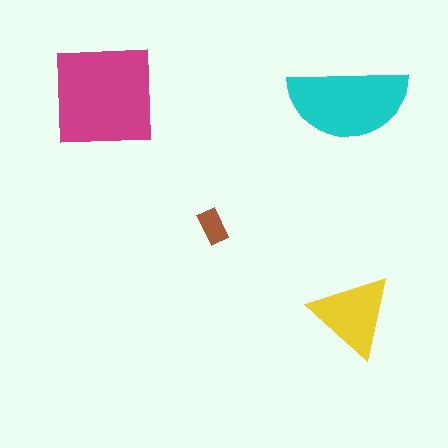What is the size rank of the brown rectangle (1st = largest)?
4th.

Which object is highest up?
The magenta square is topmost.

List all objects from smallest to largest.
The brown rectangle, the yellow triangle, the cyan semicircle, the magenta square.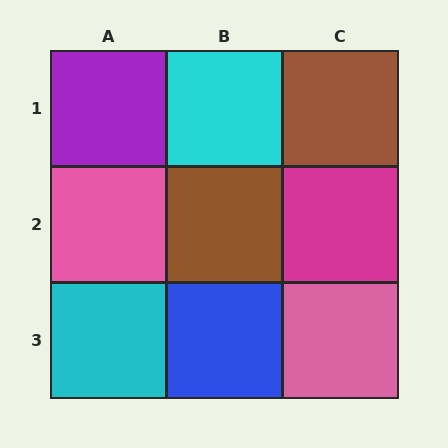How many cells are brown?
2 cells are brown.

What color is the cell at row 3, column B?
Blue.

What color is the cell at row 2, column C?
Magenta.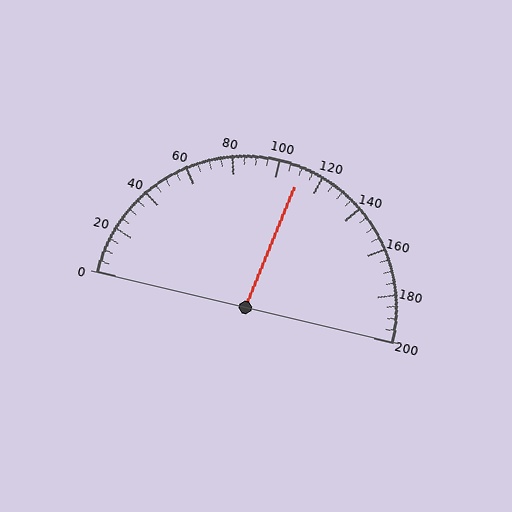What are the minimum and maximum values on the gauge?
The gauge ranges from 0 to 200.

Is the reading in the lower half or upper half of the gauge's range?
The reading is in the upper half of the range (0 to 200).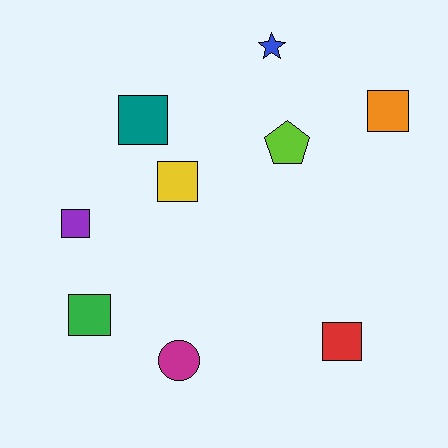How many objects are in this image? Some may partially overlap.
There are 9 objects.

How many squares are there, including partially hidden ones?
There are 6 squares.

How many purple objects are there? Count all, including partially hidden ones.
There is 1 purple object.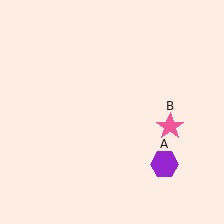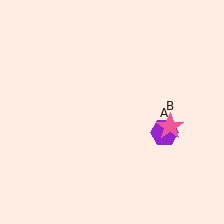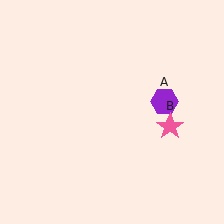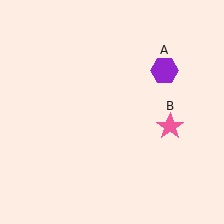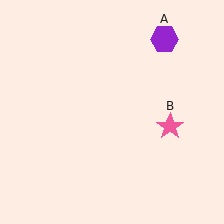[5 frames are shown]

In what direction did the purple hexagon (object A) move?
The purple hexagon (object A) moved up.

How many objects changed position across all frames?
1 object changed position: purple hexagon (object A).